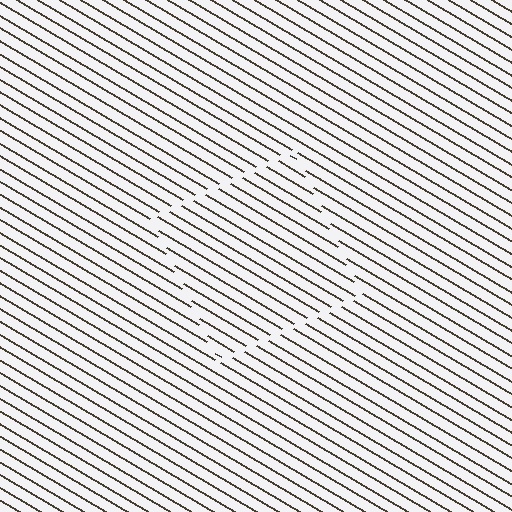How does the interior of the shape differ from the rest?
The interior of the shape contains the same grating, shifted by half a period — the contour is defined by the phase discontinuity where line-ends from the inner and outer gratings abut.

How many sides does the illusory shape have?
4 sides — the line-ends trace a square.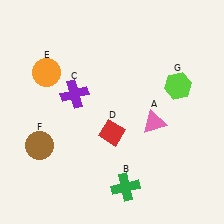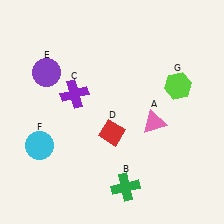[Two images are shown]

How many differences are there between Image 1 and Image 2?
There are 2 differences between the two images.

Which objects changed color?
E changed from orange to purple. F changed from brown to cyan.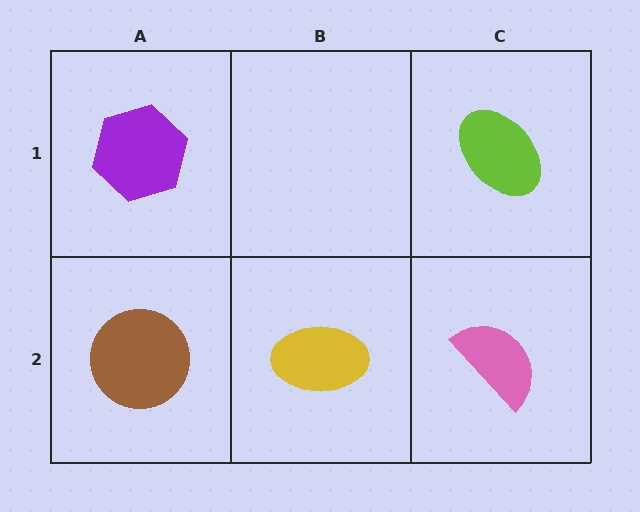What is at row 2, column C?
A pink semicircle.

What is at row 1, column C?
A lime ellipse.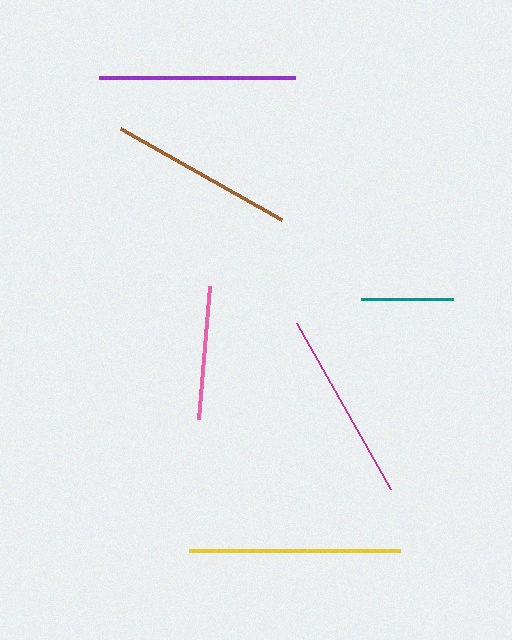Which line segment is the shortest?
The teal line is the shortest at approximately 92 pixels.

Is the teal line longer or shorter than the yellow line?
The yellow line is longer than the teal line.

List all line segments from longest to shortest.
From longest to shortest: yellow, purple, magenta, brown, pink, teal.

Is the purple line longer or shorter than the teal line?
The purple line is longer than the teal line.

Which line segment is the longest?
The yellow line is the longest at approximately 212 pixels.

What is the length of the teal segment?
The teal segment is approximately 92 pixels long.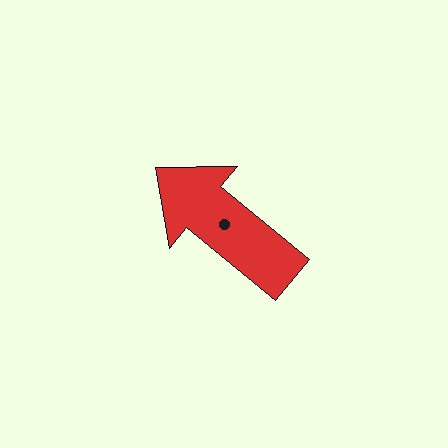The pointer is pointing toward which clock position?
Roughly 10 o'clock.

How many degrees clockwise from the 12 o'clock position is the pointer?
Approximately 309 degrees.